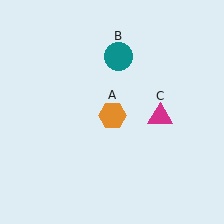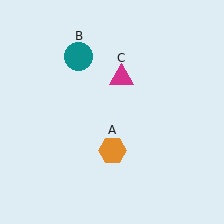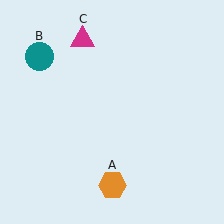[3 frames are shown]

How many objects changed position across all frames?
3 objects changed position: orange hexagon (object A), teal circle (object B), magenta triangle (object C).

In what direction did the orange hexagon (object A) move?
The orange hexagon (object A) moved down.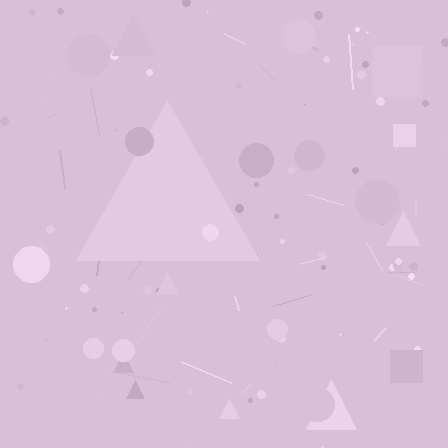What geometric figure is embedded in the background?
A triangle is embedded in the background.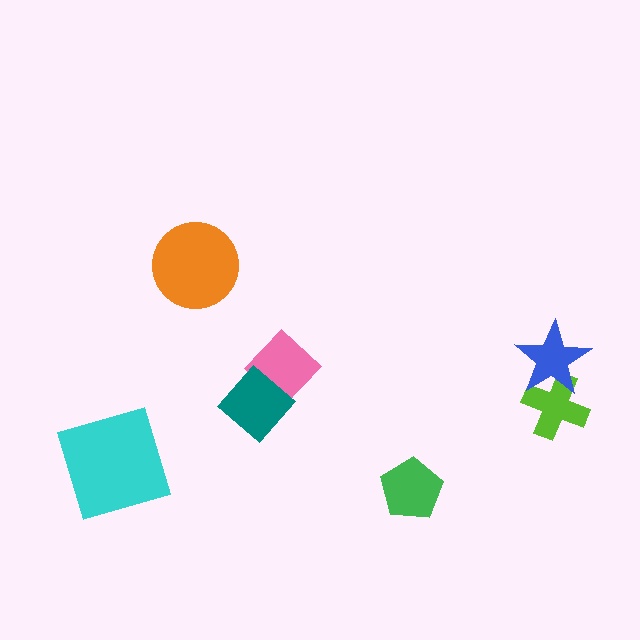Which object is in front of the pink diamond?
The teal diamond is in front of the pink diamond.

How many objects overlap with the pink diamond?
1 object overlaps with the pink diamond.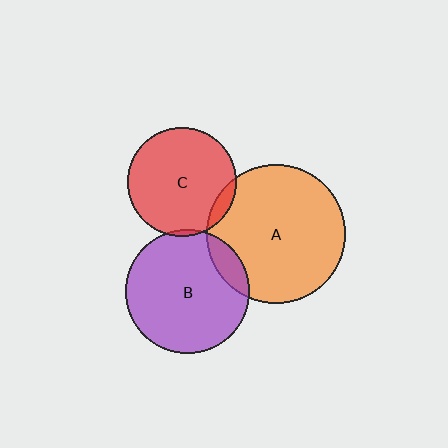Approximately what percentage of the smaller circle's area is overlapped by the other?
Approximately 5%.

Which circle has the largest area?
Circle A (orange).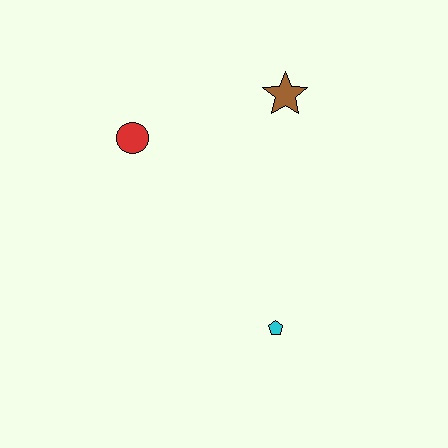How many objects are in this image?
There are 3 objects.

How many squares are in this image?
There are no squares.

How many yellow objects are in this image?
There are no yellow objects.